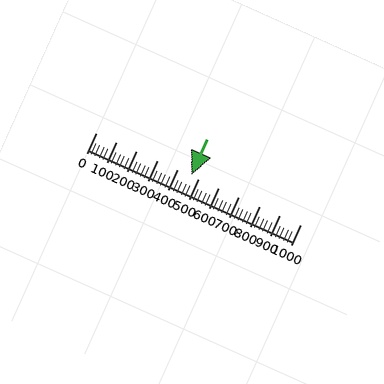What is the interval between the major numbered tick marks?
The major tick marks are spaced 100 units apart.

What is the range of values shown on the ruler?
The ruler shows values from 0 to 1000.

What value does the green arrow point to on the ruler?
The green arrow points to approximately 467.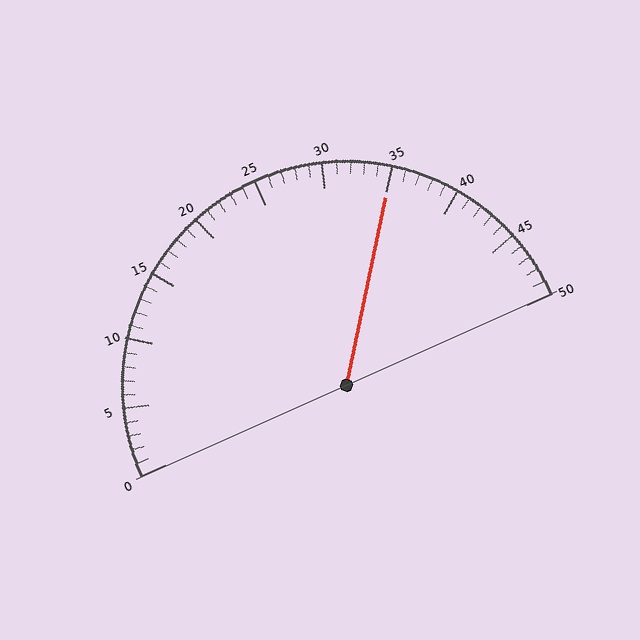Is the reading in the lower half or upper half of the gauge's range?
The reading is in the upper half of the range (0 to 50).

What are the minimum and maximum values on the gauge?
The gauge ranges from 0 to 50.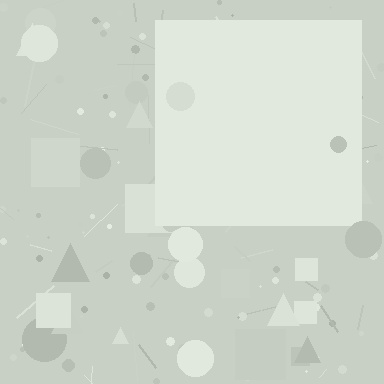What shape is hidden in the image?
A square is hidden in the image.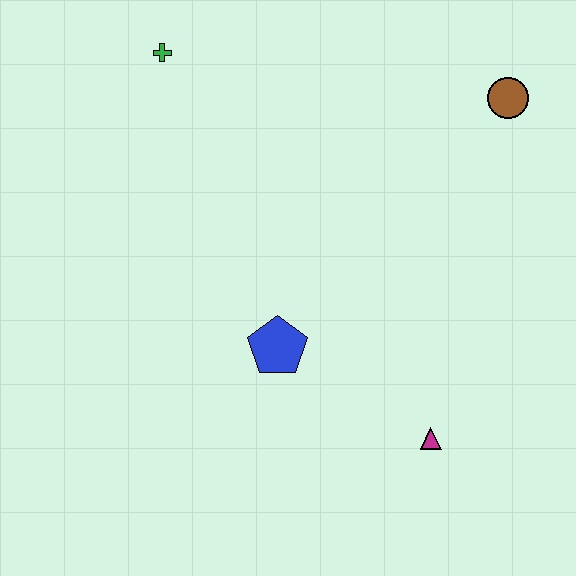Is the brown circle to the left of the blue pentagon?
No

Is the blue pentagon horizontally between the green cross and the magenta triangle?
Yes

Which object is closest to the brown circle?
The blue pentagon is closest to the brown circle.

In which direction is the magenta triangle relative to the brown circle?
The magenta triangle is below the brown circle.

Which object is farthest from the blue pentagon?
The brown circle is farthest from the blue pentagon.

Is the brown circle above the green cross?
No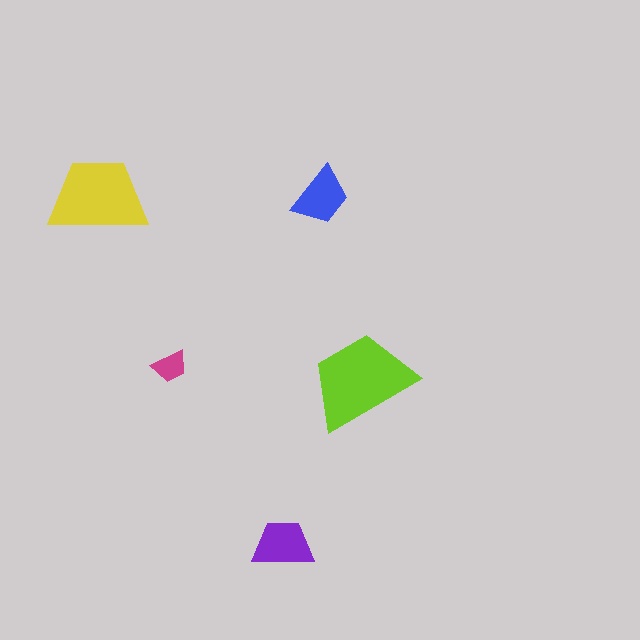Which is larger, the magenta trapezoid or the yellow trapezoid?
The yellow one.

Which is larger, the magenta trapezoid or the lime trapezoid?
The lime one.